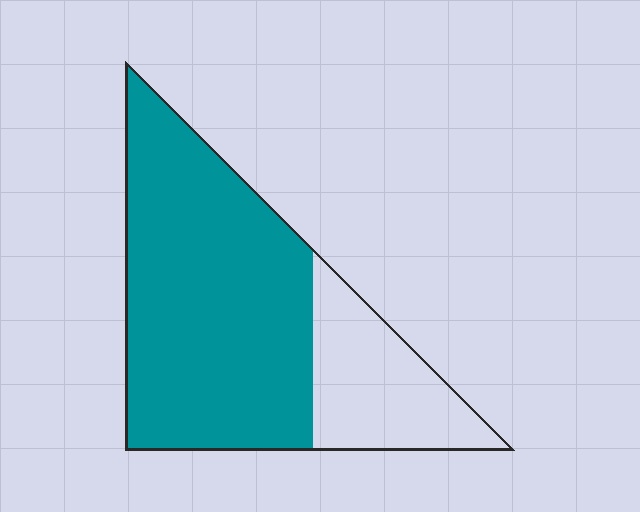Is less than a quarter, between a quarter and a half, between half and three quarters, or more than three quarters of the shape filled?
Between half and three quarters.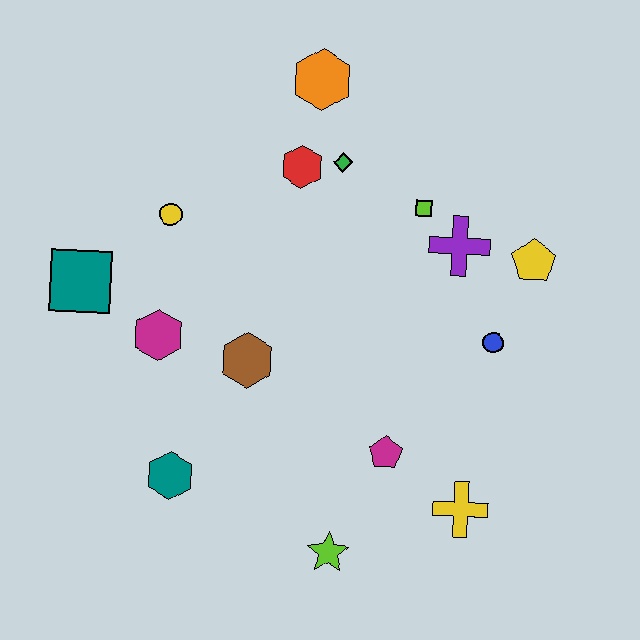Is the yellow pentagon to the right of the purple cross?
Yes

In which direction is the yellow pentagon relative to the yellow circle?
The yellow pentagon is to the right of the yellow circle.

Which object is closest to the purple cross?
The lime square is closest to the purple cross.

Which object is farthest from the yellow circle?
The yellow cross is farthest from the yellow circle.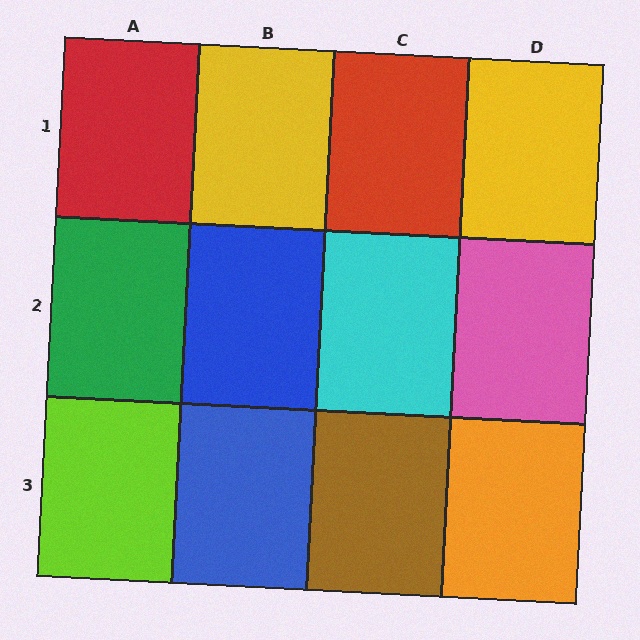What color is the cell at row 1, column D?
Yellow.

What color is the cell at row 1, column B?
Yellow.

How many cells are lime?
1 cell is lime.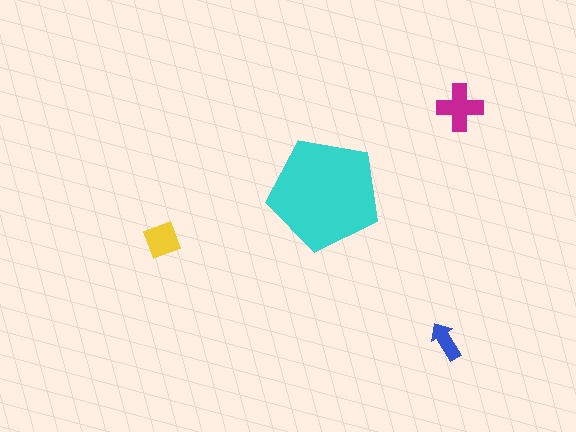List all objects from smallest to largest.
The blue arrow, the yellow square, the magenta cross, the cyan pentagon.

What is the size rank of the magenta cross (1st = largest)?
2nd.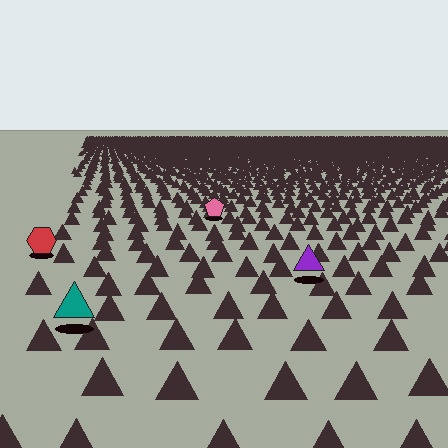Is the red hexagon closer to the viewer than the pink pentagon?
Yes. The red hexagon is closer — you can tell from the texture gradient: the ground texture is coarser near it.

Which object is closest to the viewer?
The teal triangle is closest. The texture marks near it are larger and more spread out.